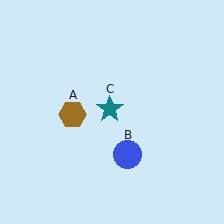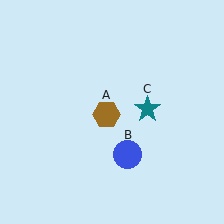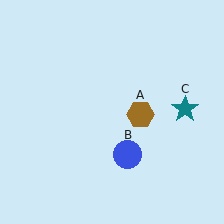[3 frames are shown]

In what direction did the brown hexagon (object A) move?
The brown hexagon (object A) moved right.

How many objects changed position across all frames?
2 objects changed position: brown hexagon (object A), teal star (object C).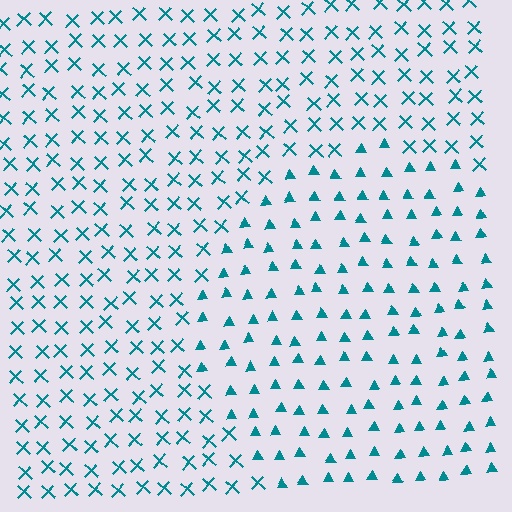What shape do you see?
I see a circle.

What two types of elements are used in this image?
The image uses triangles inside the circle region and X marks outside it.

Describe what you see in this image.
The image is filled with small teal elements arranged in a uniform grid. A circle-shaped region contains triangles, while the surrounding area contains X marks. The boundary is defined purely by the change in element shape.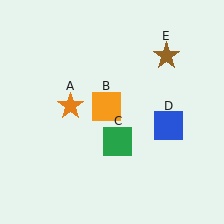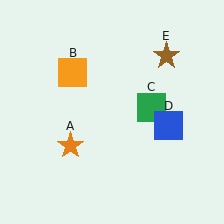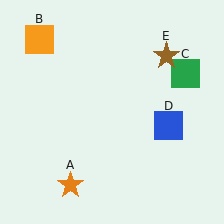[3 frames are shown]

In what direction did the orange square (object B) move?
The orange square (object B) moved up and to the left.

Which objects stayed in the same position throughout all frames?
Blue square (object D) and brown star (object E) remained stationary.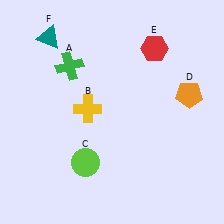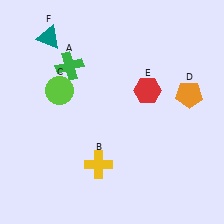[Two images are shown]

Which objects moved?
The objects that moved are: the yellow cross (B), the lime circle (C), the red hexagon (E).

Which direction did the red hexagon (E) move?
The red hexagon (E) moved down.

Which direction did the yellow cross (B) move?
The yellow cross (B) moved down.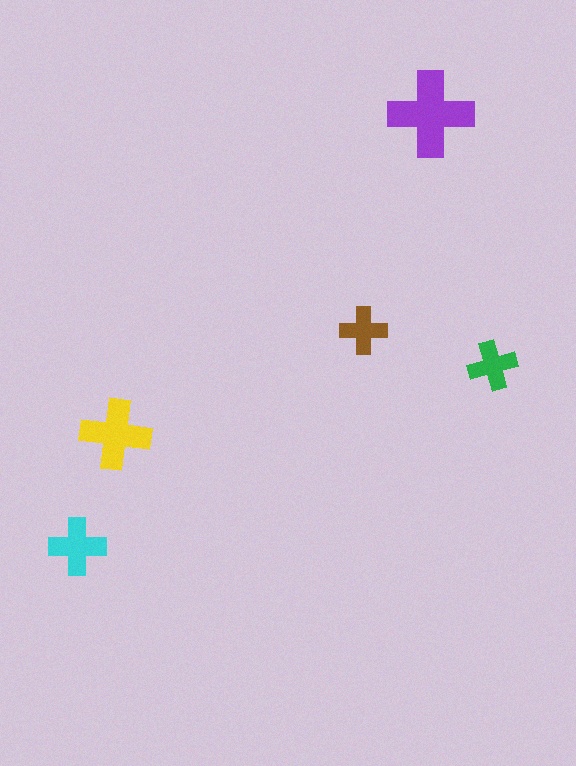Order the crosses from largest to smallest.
the purple one, the yellow one, the cyan one, the green one, the brown one.